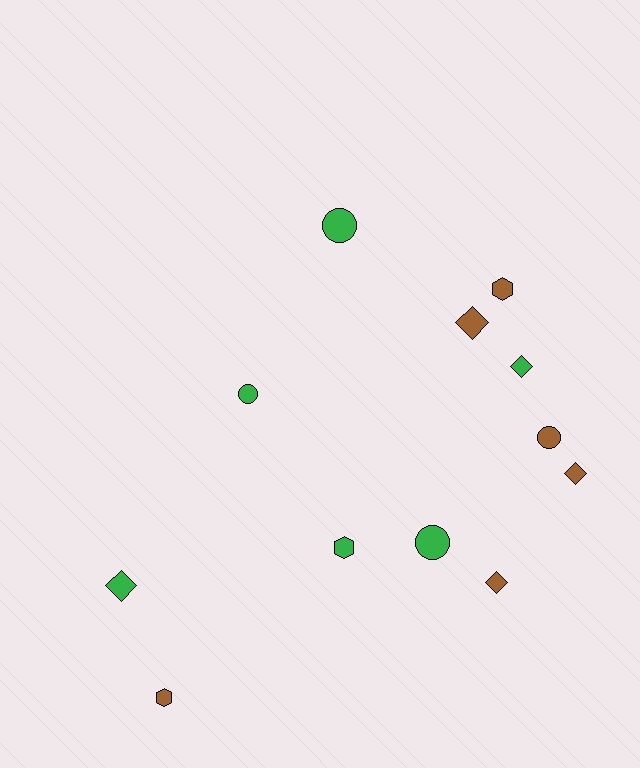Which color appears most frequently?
Green, with 6 objects.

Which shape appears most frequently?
Diamond, with 5 objects.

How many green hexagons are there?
There is 1 green hexagon.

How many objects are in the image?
There are 12 objects.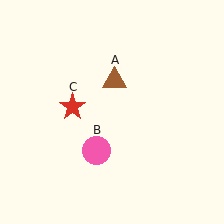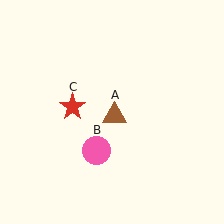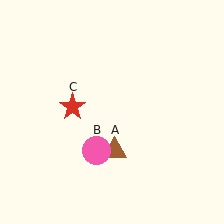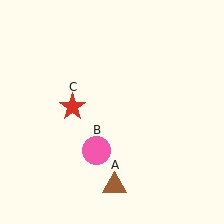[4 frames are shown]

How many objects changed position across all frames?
1 object changed position: brown triangle (object A).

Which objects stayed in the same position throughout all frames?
Pink circle (object B) and red star (object C) remained stationary.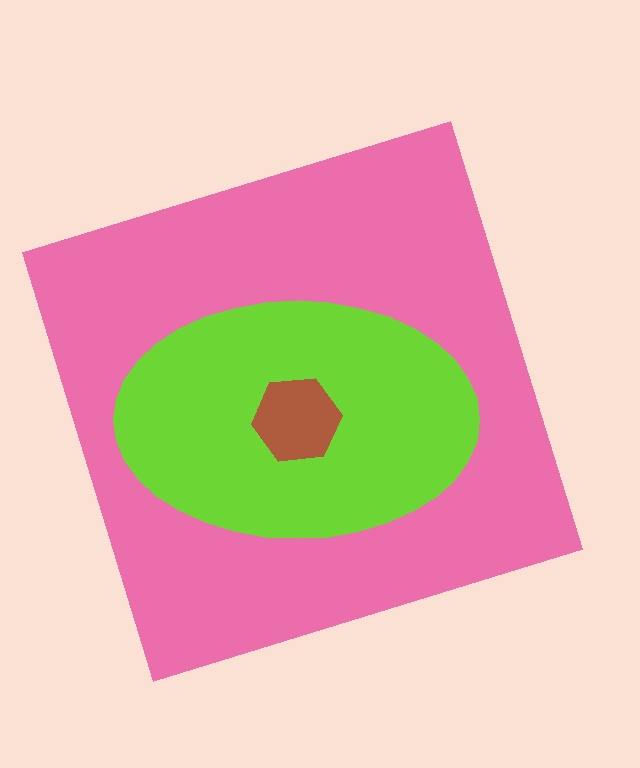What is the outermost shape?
The pink square.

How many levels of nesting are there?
3.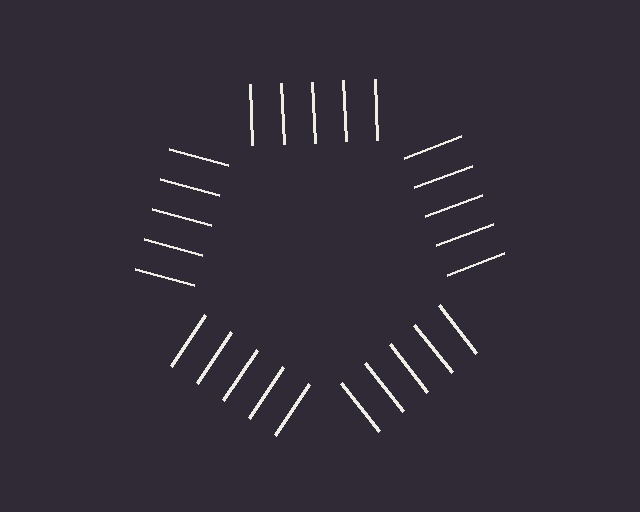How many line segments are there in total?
25 — 5 along each of the 5 edges.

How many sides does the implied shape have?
5 sides — the line-ends trace a pentagon.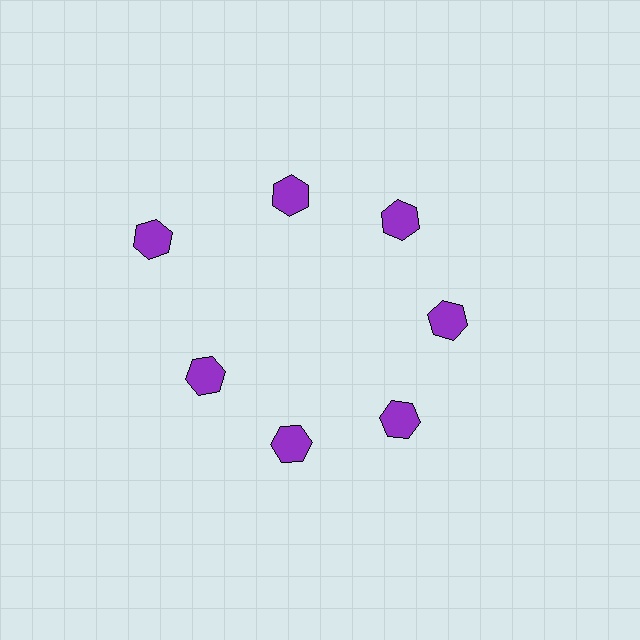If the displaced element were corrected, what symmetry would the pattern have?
It would have 7-fold rotational symmetry — the pattern would map onto itself every 51 degrees.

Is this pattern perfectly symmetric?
No. The 7 purple hexagons are arranged in a ring, but one element near the 10 o'clock position is pushed outward from the center, breaking the 7-fold rotational symmetry.